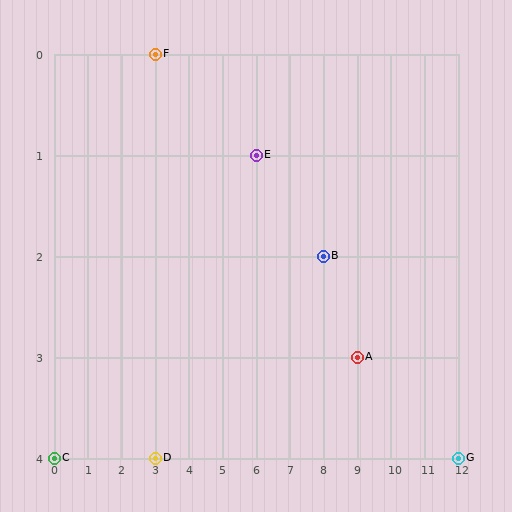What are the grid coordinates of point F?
Point F is at grid coordinates (3, 0).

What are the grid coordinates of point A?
Point A is at grid coordinates (9, 3).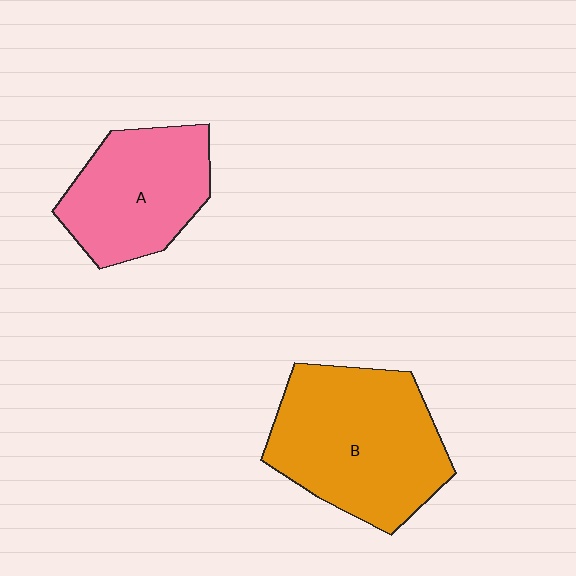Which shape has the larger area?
Shape B (orange).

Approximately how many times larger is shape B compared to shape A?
Approximately 1.4 times.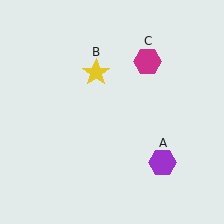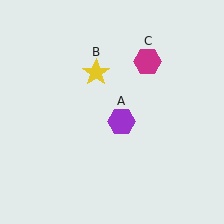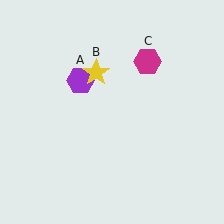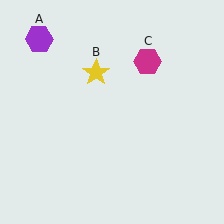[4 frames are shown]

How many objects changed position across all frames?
1 object changed position: purple hexagon (object A).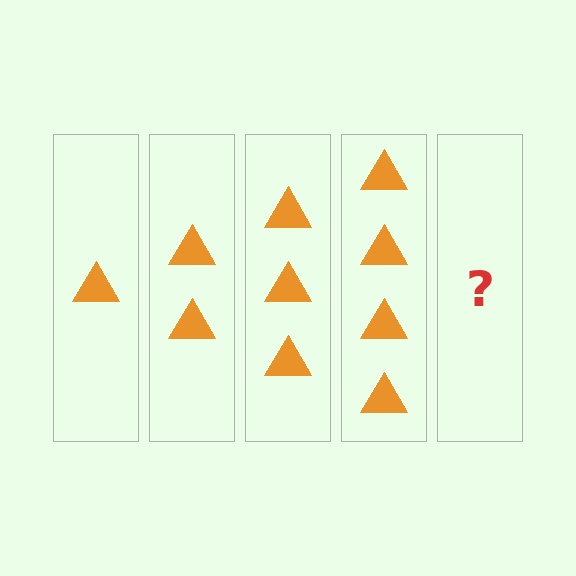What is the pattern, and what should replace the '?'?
The pattern is that each step adds one more triangle. The '?' should be 5 triangles.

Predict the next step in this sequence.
The next step is 5 triangles.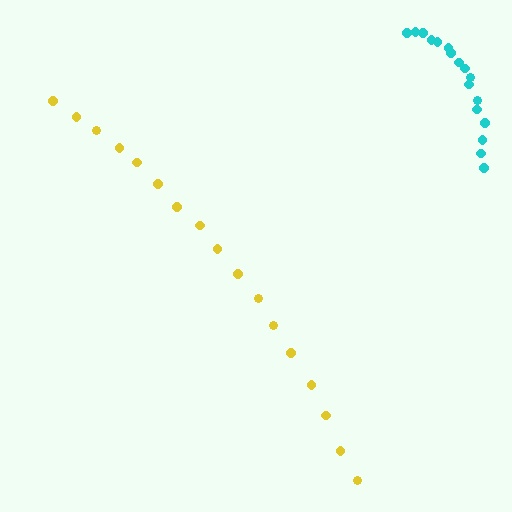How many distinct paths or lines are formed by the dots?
There are 2 distinct paths.